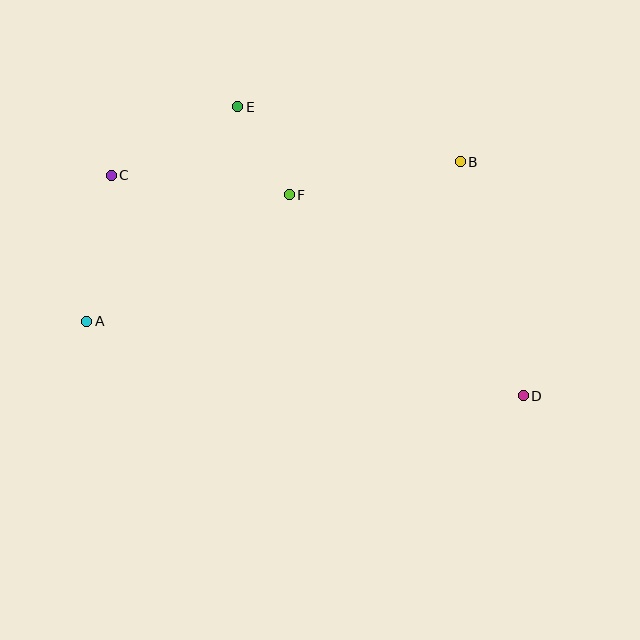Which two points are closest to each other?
Points E and F are closest to each other.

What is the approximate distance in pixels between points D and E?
The distance between D and E is approximately 407 pixels.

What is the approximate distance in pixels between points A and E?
The distance between A and E is approximately 262 pixels.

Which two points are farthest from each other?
Points C and D are farthest from each other.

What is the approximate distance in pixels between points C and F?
The distance between C and F is approximately 179 pixels.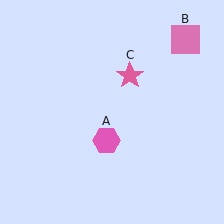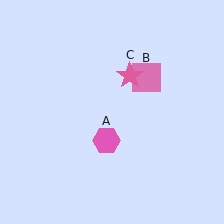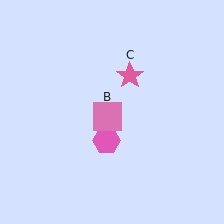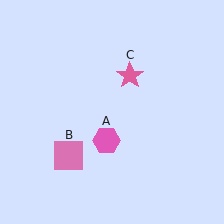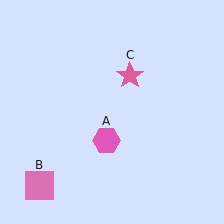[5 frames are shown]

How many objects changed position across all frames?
1 object changed position: pink square (object B).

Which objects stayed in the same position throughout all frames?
Pink hexagon (object A) and pink star (object C) remained stationary.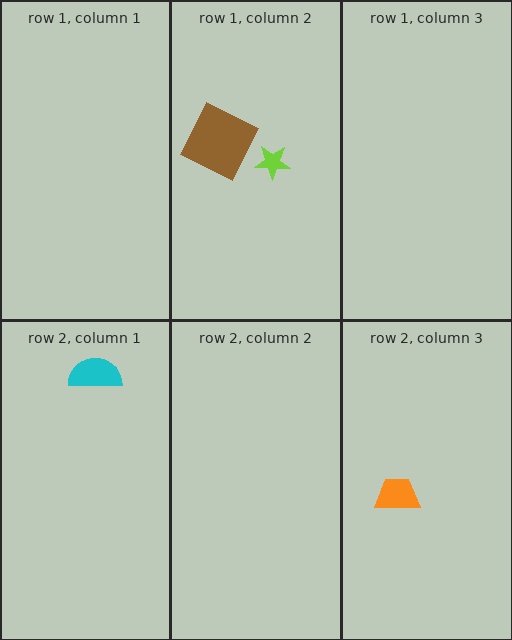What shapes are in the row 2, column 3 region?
The orange trapezoid.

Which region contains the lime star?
The row 1, column 2 region.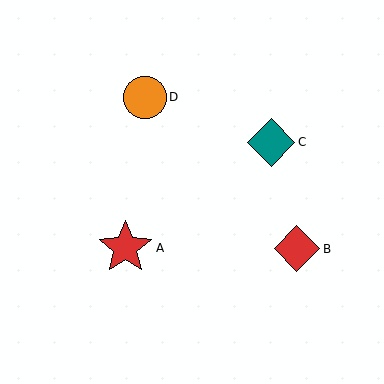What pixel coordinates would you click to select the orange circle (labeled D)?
Click at (145, 97) to select the orange circle D.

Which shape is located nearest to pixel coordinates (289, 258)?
The red diamond (labeled B) at (297, 249) is nearest to that location.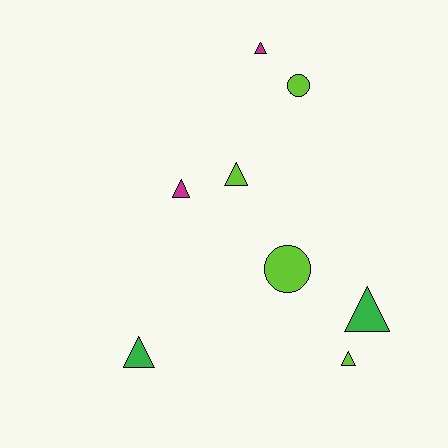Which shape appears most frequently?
Triangle, with 6 objects.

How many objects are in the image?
There are 8 objects.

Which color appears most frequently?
Lime, with 4 objects.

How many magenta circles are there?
There are no magenta circles.